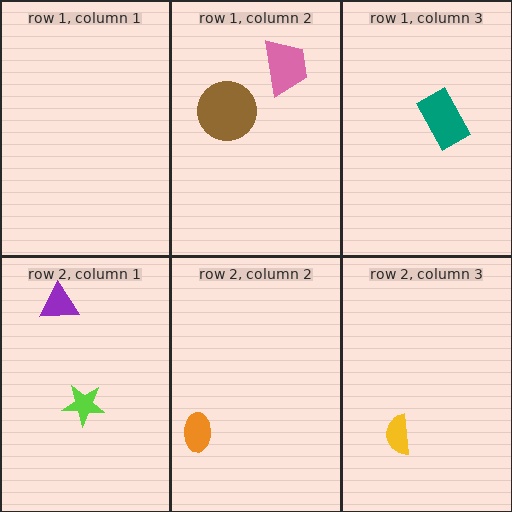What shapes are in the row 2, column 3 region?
The yellow semicircle.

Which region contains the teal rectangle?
The row 1, column 3 region.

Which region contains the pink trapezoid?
The row 1, column 2 region.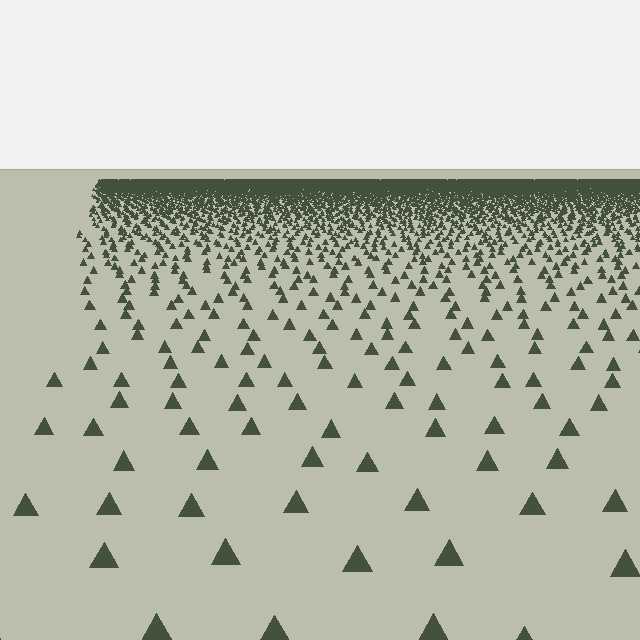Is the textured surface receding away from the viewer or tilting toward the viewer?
The surface is receding away from the viewer. Texture elements get smaller and denser toward the top.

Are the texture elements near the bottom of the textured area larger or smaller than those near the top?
Larger. Near the bottom, elements are closer to the viewer and appear at a bigger on-screen size.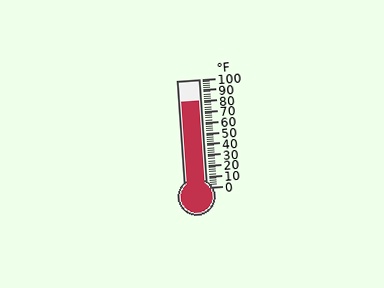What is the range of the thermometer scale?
The thermometer scale ranges from 0°F to 100°F.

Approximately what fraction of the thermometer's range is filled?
The thermometer is filled to approximately 80% of its range.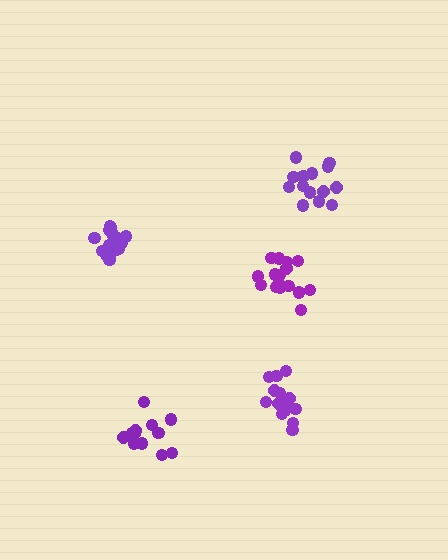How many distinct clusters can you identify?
There are 5 distinct clusters.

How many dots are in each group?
Group 1: 16 dots, Group 2: 12 dots, Group 3: 17 dots, Group 4: 14 dots, Group 5: 16 dots (75 total).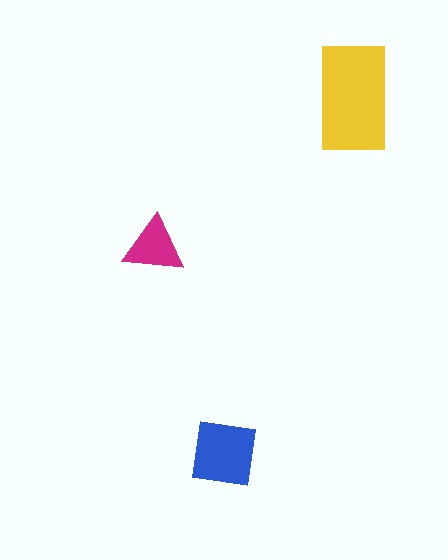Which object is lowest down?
The blue square is bottommost.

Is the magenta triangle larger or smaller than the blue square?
Smaller.